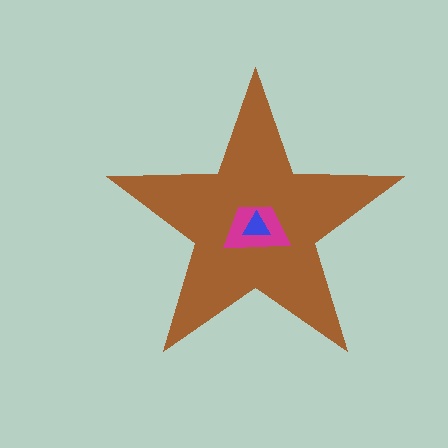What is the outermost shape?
The brown star.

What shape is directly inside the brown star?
The magenta trapezoid.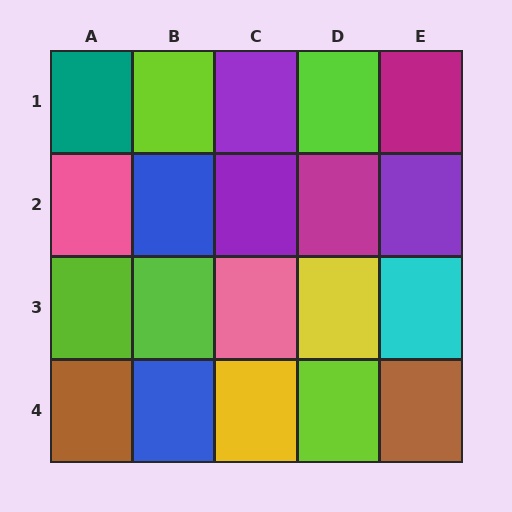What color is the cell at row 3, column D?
Yellow.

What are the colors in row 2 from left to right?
Pink, blue, purple, magenta, purple.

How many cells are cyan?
1 cell is cyan.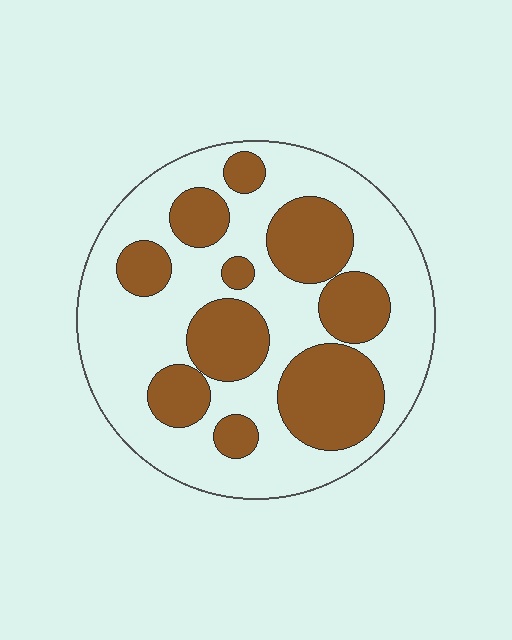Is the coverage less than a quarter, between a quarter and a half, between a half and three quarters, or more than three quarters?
Between a quarter and a half.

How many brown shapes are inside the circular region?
10.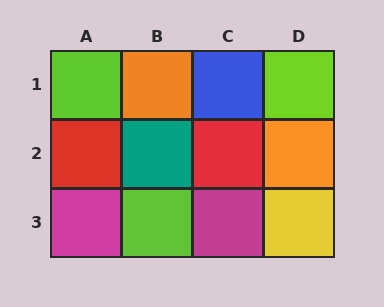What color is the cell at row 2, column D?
Orange.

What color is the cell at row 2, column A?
Red.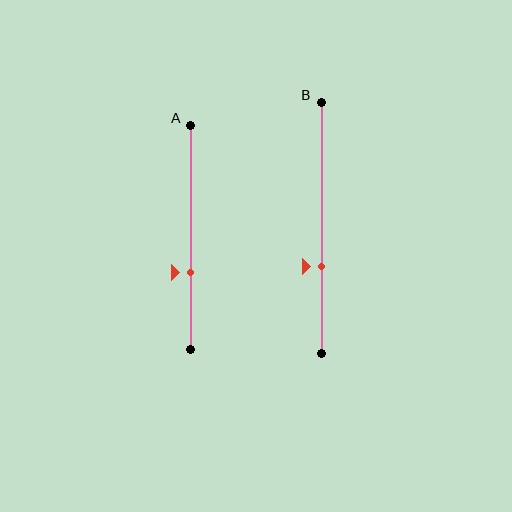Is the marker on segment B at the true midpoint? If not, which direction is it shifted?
No, the marker on segment B is shifted downward by about 15% of the segment length.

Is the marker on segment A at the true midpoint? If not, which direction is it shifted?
No, the marker on segment A is shifted downward by about 16% of the segment length.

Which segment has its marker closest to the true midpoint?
Segment B has its marker closest to the true midpoint.